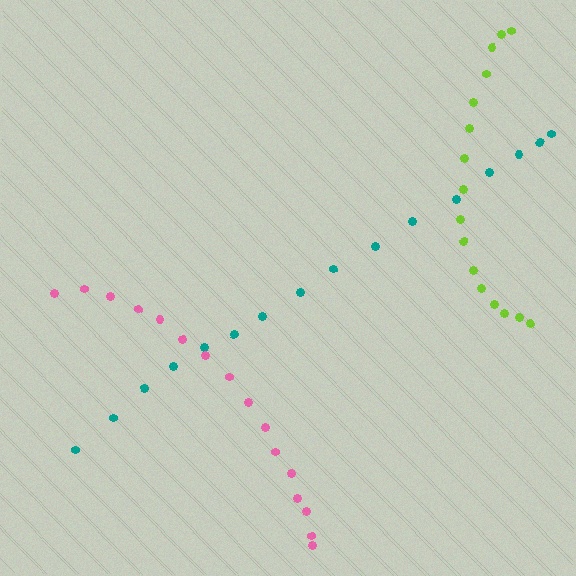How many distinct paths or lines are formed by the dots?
There are 3 distinct paths.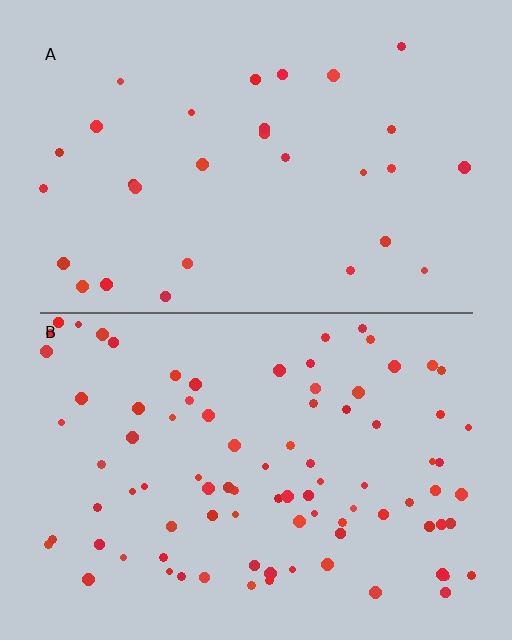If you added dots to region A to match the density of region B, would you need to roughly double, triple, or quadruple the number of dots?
Approximately triple.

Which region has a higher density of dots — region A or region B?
B (the bottom).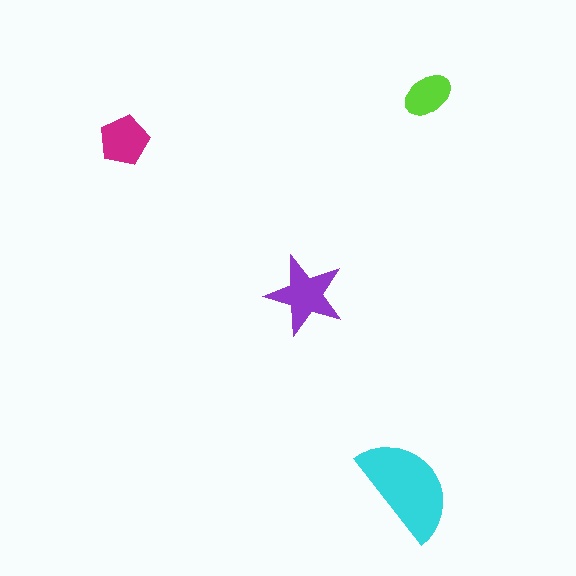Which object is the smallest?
The lime ellipse.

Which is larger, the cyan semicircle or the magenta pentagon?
The cyan semicircle.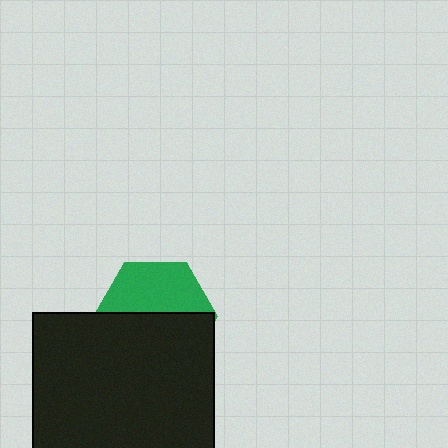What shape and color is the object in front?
The object in front is a black rectangle.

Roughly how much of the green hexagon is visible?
A small part of it is visible (roughly 44%).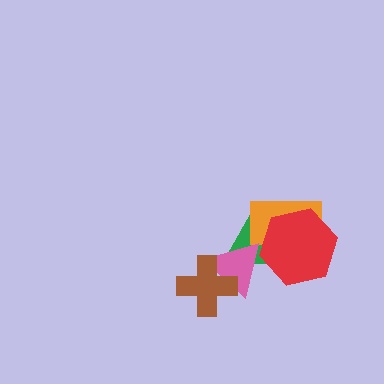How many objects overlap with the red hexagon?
2 objects overlap with the red hexagon.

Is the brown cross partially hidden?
No, no other shape covers it.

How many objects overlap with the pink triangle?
2 objects overlap with the pink triangle.